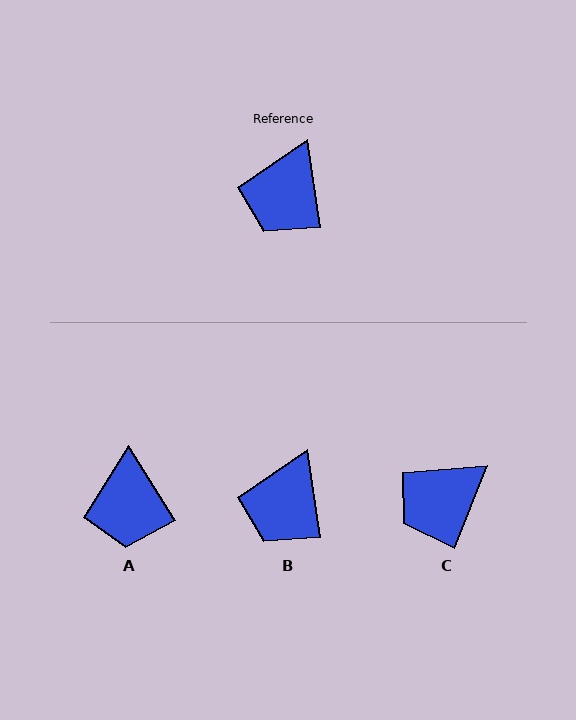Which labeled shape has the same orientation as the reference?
B.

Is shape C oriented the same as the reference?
No, it is off by about 30 degrees.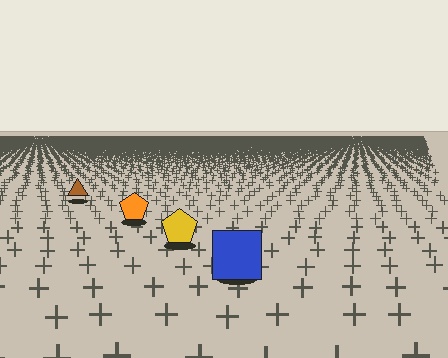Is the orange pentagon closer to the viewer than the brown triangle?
Yes. The orange pentagon is closer — you can tell from the texture gradient: the ground texture is coarser near it.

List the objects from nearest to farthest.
From nearest to farthest: the blue square, the yellow pentagon, the orange pentagon, the brown triangle.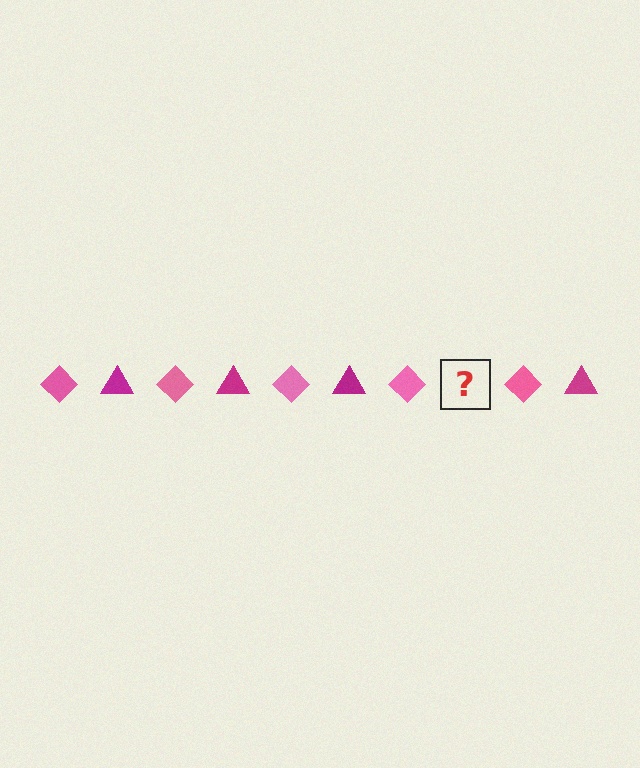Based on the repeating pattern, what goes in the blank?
The blank should be a magenta triangle.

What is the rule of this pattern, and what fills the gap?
The rule is that the pattern alternates between pink diamond and magenta triangle. The gap should be filled with a magenta triangle.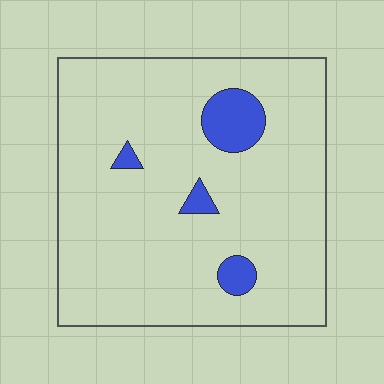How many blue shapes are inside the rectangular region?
4.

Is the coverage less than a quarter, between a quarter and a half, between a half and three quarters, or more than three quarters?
Less than a quarter.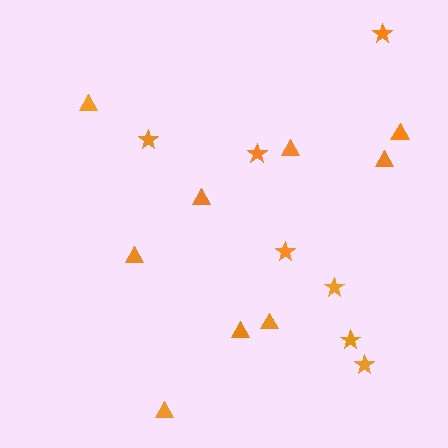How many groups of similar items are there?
There are 2 groups: one group of triangles (9) and one group of stars (7).